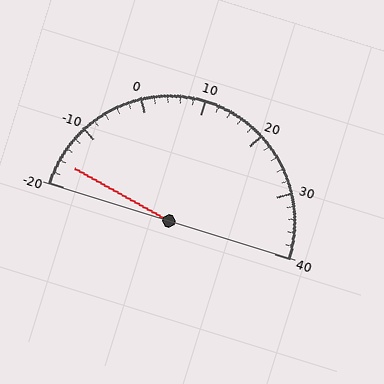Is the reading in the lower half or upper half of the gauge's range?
The reading is in the lower half of the range (-20 to 40).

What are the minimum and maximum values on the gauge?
The gauge ranges from -20 to 40.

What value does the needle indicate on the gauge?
The needle indicates approximately -16.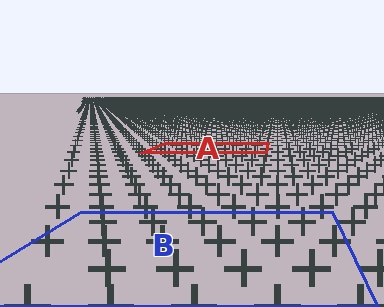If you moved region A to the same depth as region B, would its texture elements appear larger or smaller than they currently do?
They would appear larger. At a closer depth, the same texture elements are projected at a bigger on-screen size.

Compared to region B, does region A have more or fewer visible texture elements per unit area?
Region A has more texture elements per unit area — they are packed more densely because it is farther away.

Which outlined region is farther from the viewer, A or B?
Region A is farther from the viewer — the texture elements inside it appear smaller and more densely packed.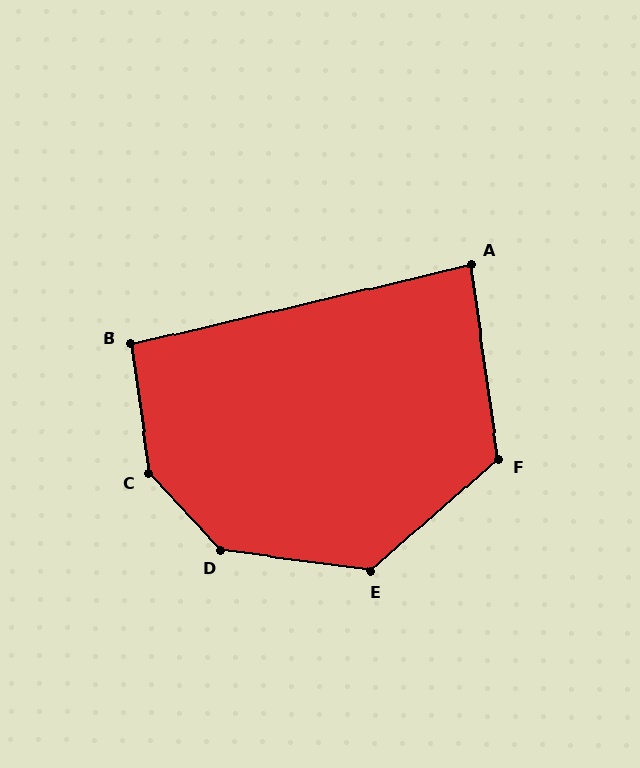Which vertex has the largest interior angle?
C, at approximately 144 degrees.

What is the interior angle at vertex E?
Approximately 131 degrees (obtuse).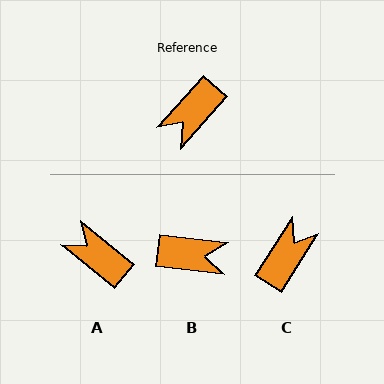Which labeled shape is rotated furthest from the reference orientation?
C, about 171 degrees away.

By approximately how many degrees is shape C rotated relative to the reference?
Approximately 171 degrees clockwise.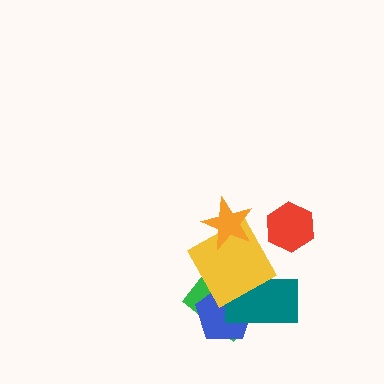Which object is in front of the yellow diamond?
The orange star is in front of the yellow diamond.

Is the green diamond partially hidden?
Yes, it is partially covered by another shape.